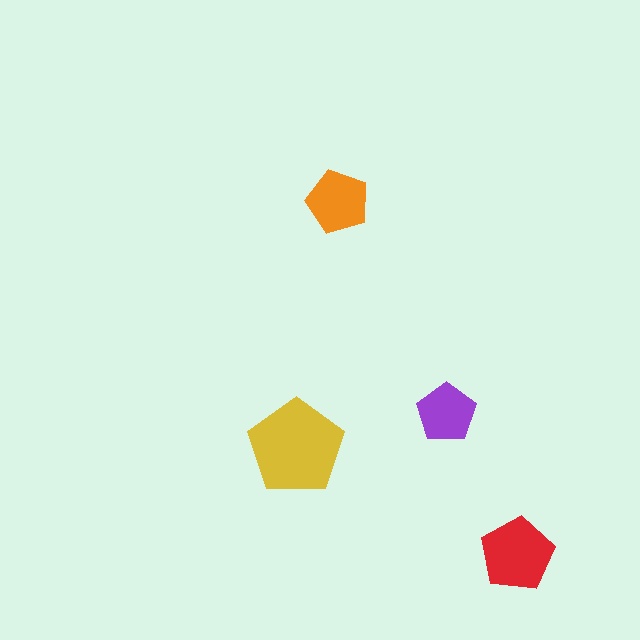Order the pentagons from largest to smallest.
the yellow one, the red one, the orange one, the purple one.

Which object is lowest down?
The red pentagon is bottommost.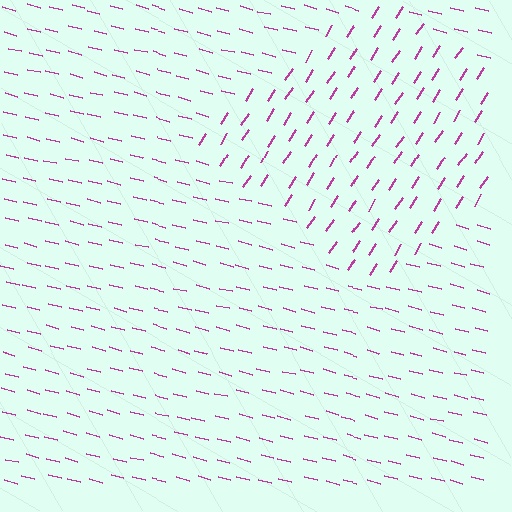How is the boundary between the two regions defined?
The boundary is defined purely by a change in line orientation (approximately 72 degrees difference). All lines are the same color and thickness.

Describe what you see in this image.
The image is filled with small magenta line segments. A diamond region in the image has lines oriented differently from the surrounding lines, creating a visible texture boundary.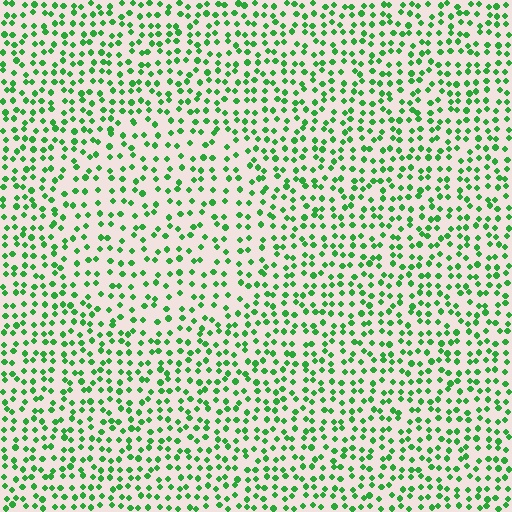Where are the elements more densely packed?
The elements are more densely packed outside the circle boundary.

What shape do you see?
I see a circle.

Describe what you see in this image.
The image contains small green elements arranged at two different densities. A circle-shaped region is visible where the elements are less densely packed than the surrounding area.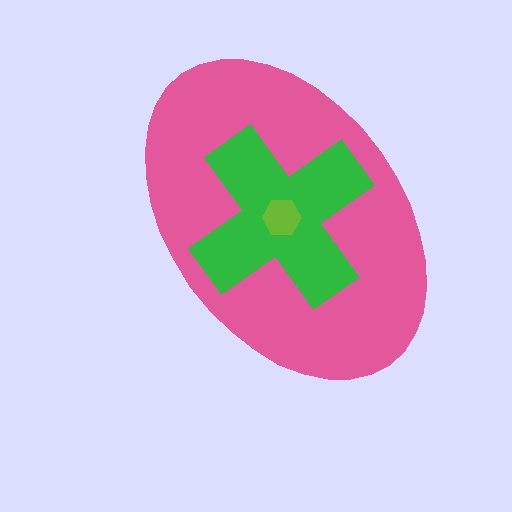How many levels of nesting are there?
3.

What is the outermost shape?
The pink ellipse.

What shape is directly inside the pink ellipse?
The green cross.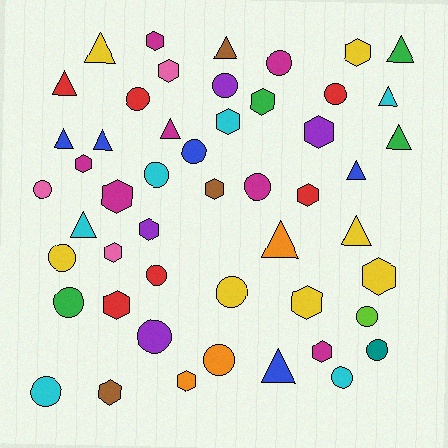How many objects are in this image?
There are 50 objects.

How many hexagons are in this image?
There are 18 hexagons.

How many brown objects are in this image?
There are 3 brown objects.